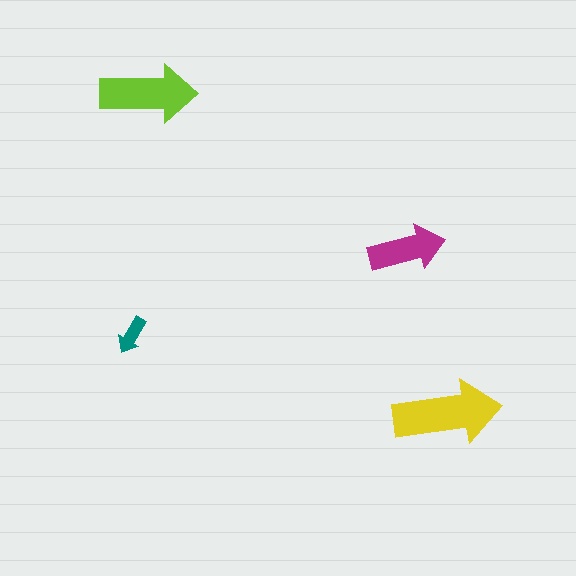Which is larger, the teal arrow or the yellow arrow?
The yellow one.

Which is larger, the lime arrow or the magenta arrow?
The lime one.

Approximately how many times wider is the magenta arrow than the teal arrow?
About 2 times wider.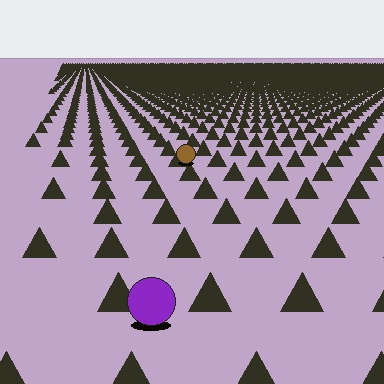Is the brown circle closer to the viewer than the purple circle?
No. The purple circle is closer — you can tell from the texture gradient: the ground texture is coarser near it.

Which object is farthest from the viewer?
The brown circle is farthest from the viewer. It appears smaller and the ground texture around it is denser.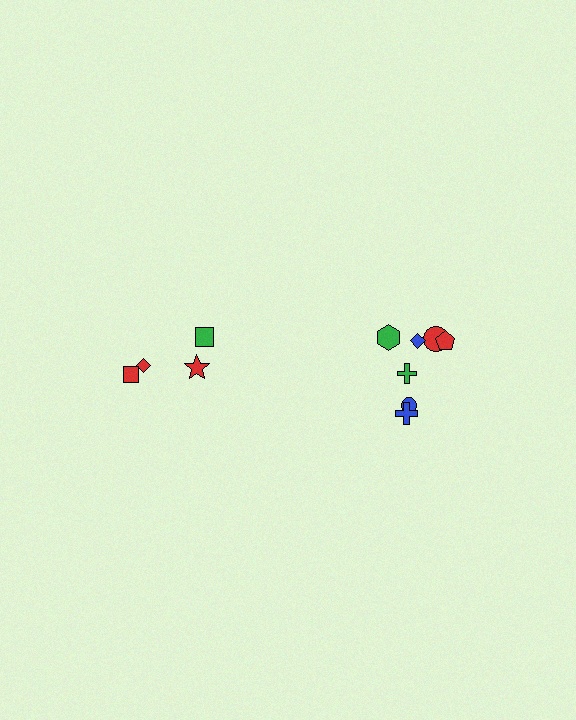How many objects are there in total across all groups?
There are 11 objects.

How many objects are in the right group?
There are 7 objects.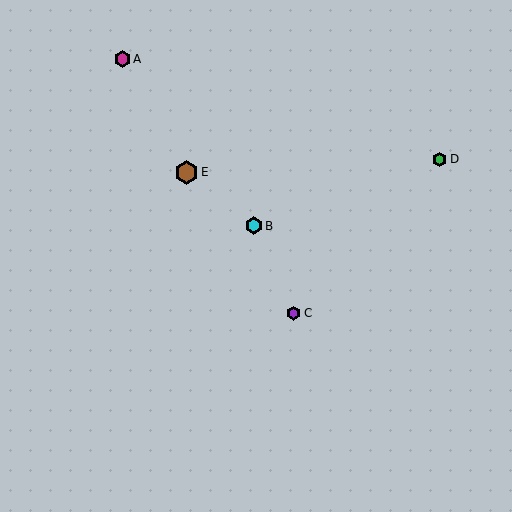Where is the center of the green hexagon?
The center of the green hexagon is at (439, 159).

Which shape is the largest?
The brown hexagon (labeled E) is the largest.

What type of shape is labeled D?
Shape D is a green hexagon.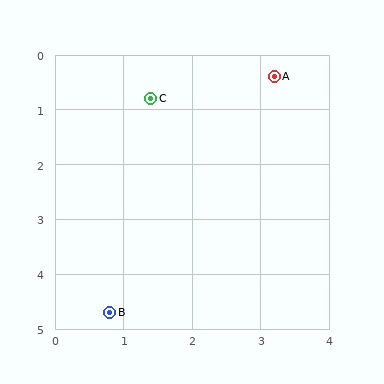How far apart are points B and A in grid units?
Points B and A are about 4.9 grid units apart.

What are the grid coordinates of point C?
Point C is at approximately (1.4, 0.8).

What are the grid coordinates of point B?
Point B is at approximately (0.8, 4.7).